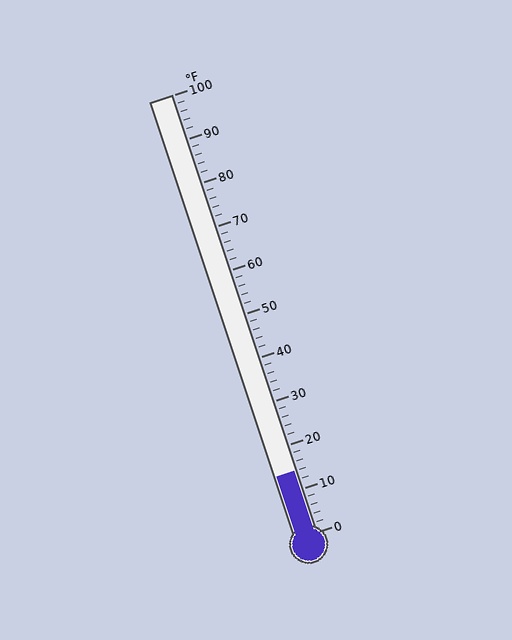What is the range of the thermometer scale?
The thermometer scale ranges from 0°F to 100°F.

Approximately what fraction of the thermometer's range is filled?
The thermometer is filled to approximately 15% of its range.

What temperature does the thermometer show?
The thermometer shows approximately 14°F.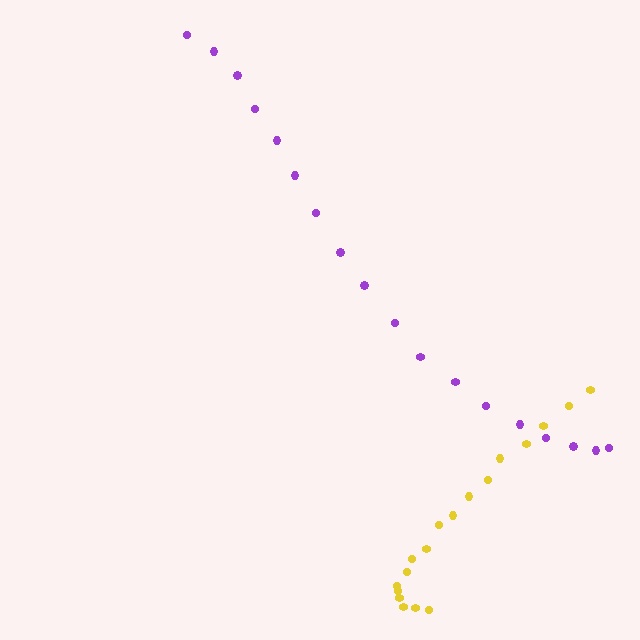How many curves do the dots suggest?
There are 2 distinct paths.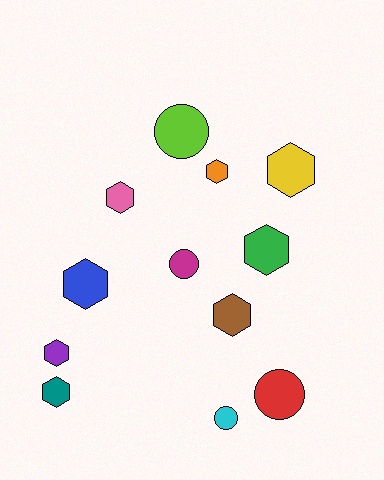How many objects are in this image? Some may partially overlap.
There are 12 objects.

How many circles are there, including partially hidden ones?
There are 4 circles.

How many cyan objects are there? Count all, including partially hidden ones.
There is 1 cyan object.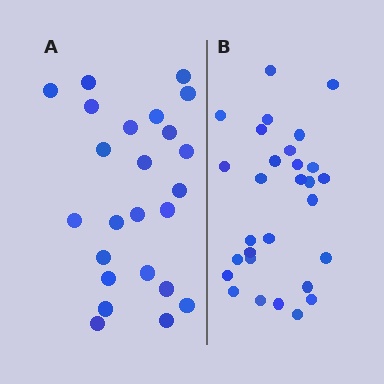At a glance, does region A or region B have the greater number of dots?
Region B (the right region) has more dots.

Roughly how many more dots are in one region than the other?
Region B has about 5 more dots than region A.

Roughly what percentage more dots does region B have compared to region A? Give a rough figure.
About 20% more.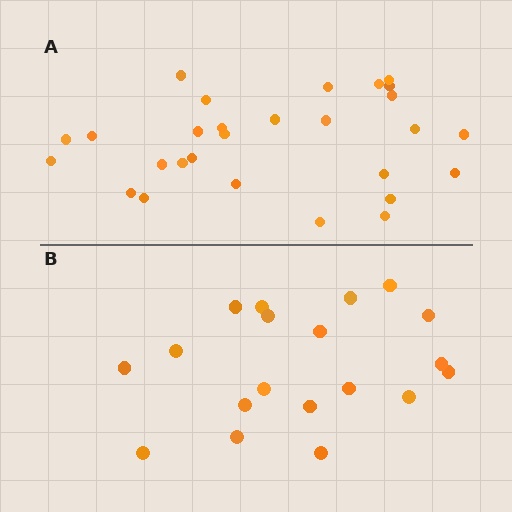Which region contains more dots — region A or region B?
Region A (the top region) has more dots.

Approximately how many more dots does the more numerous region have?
Region A has roughly 8 or so more dots than region B.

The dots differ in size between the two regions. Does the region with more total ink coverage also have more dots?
No. Region B has more total ink coverage because its dots are larger, but region A actually contains more individual dots. Total area can be misleading — the number of items is what matters here.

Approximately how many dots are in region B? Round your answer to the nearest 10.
About 20 dots. (The exact count is 19, which rounds to 20.)